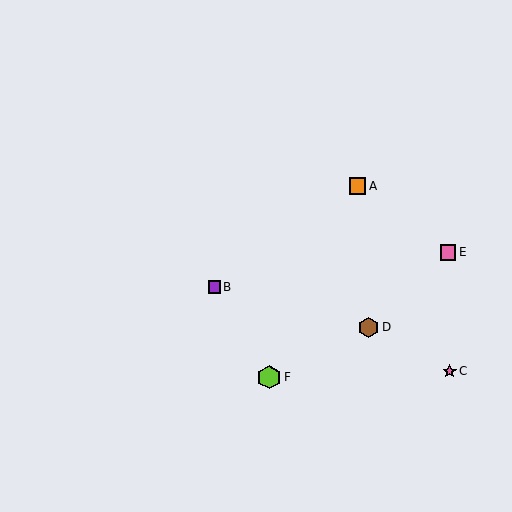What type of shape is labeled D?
Shape D is a brown hexagon.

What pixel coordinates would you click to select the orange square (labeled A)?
Click at (358, 186) to select the orange square A.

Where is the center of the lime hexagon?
The center of the lime hexagon is at (269, 377).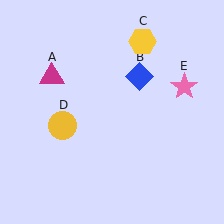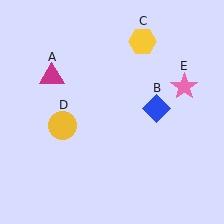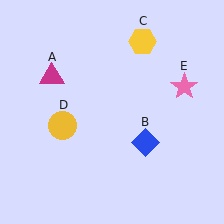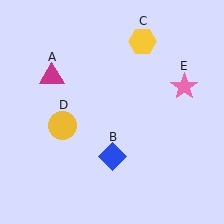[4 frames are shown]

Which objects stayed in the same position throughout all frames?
Magenta triangle (object A) and yellow hexagon (object C) and yellow circle (object D) and pink star (object E) remained stationary.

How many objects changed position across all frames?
1 object changed position: blue diamond (object B).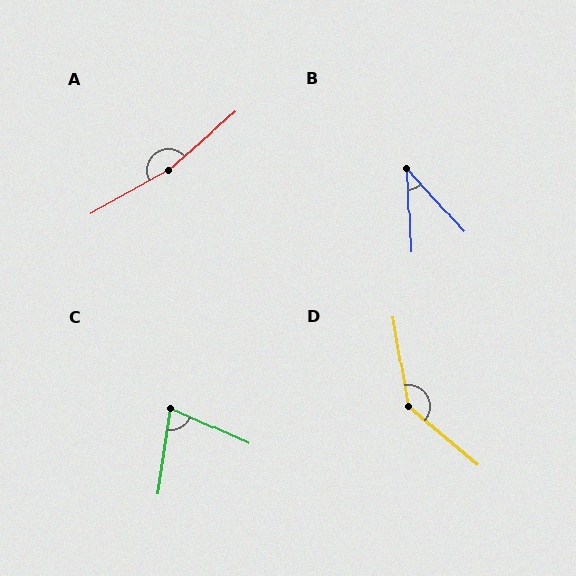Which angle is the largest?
A, at approximately 168 degrees.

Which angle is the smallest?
B, at approximately 39 degrees.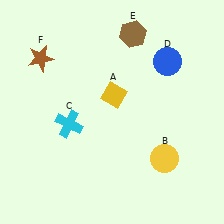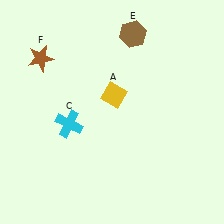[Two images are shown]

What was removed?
The yellow circle (B), the blue circle (D) were removed in Image 2.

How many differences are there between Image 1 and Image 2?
There are 2 differences between the two images.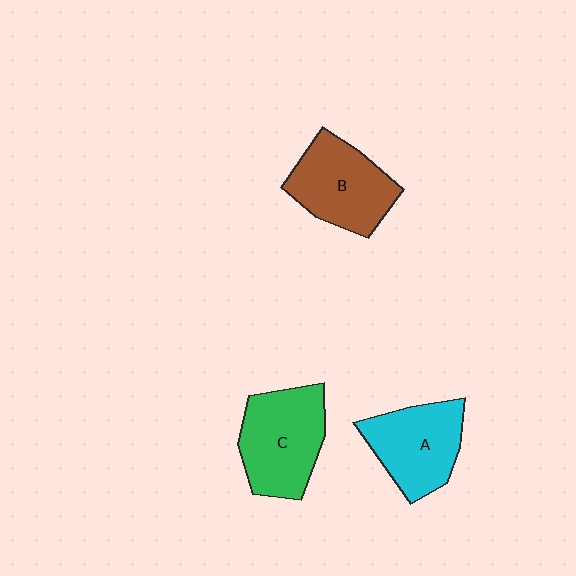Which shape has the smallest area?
Shape A (cyan).